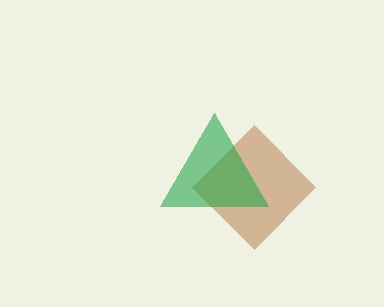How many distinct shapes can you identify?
There are 2 distinct shapes: a brown diamond, a green triangle.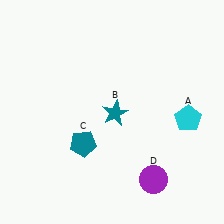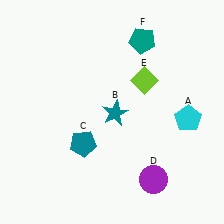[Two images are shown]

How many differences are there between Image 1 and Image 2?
There are 2 differences between the two images.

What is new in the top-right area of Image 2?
A lime diamond (E) was added in the top-right area of Image 2.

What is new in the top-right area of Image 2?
A teal pentagon (F) was added in the top-right area of Image 2.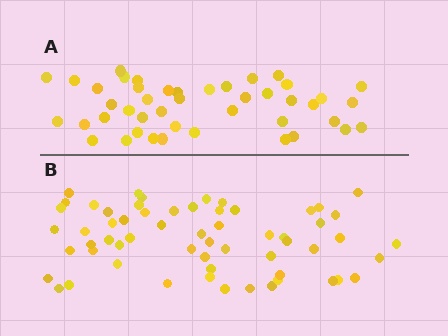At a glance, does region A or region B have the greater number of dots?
Region B (the bottom region) has more dots.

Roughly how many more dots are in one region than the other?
Region B has approximately 15 more dots than region A.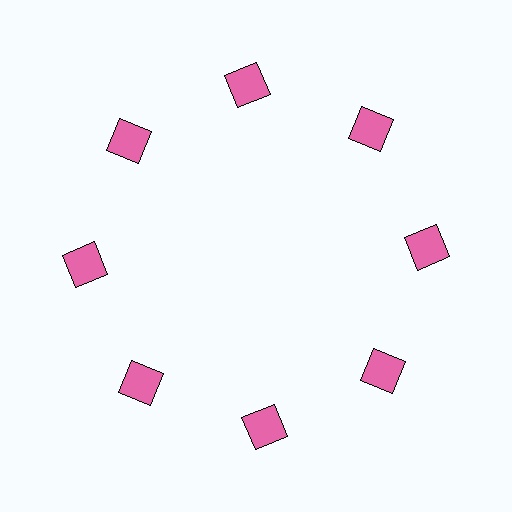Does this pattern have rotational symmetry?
Yes, this pattern has 8-fold rotational symmetry. It looks the same after rotating 45 degrees around the center.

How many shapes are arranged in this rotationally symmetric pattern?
There are 8 shapes, arranged in 8 groups of 1.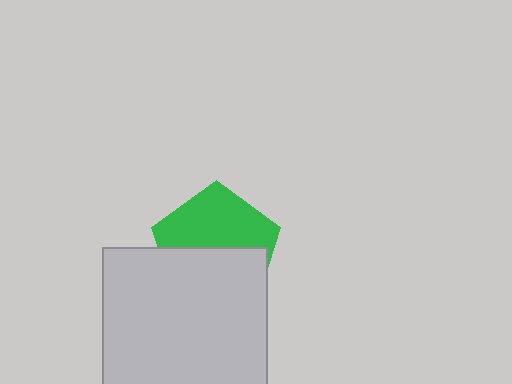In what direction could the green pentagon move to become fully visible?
The green pentagon could move up. That would shift it out from behind the light gray square entirely.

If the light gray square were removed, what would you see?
You would see the complete green pentagon.